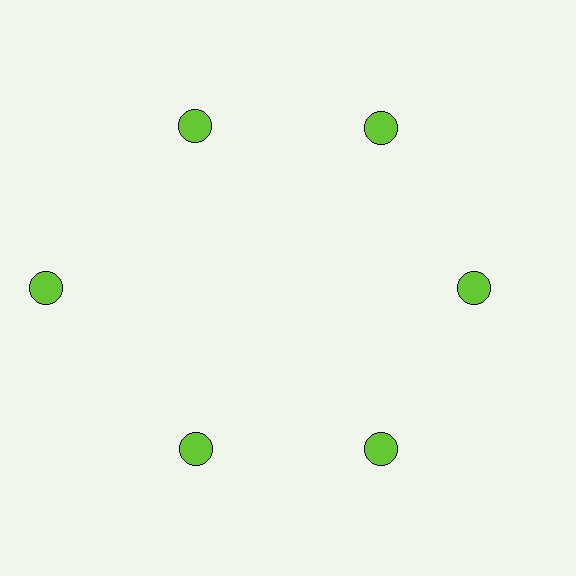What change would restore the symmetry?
The symmetry would be restored by moving it inward, back onto the ring so that all 6 circles sit at equal angles and equal distance from the center.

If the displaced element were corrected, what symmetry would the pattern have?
It would have 6-fold rotational symmetry — the pattern would map onto itself every 60 degrees.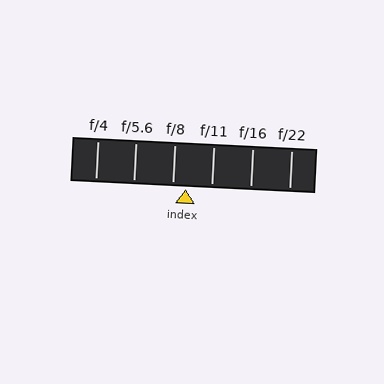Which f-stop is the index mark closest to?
The index mark is closest to f/8.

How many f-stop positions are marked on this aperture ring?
There are 6 f-stop positions marked.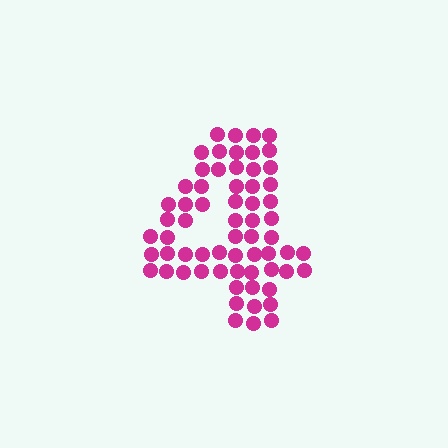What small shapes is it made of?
It is made of small circles.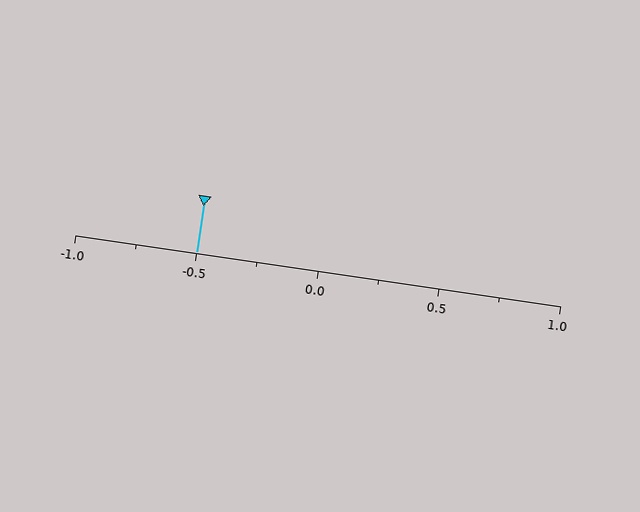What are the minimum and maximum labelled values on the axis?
The axis runs from -1.0 to 1.0.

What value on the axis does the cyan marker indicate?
The marker indicates approximately -0.5.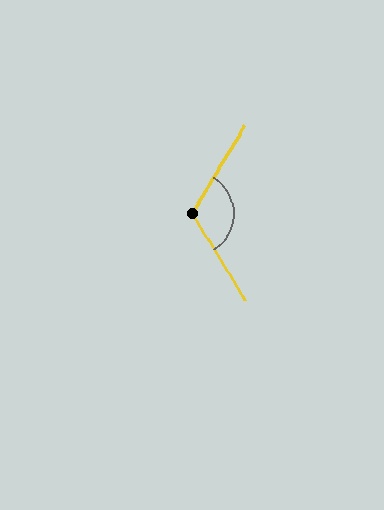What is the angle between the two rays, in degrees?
Approximately 117 degrees.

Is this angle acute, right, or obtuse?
It is obtuse.